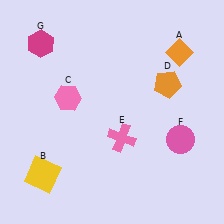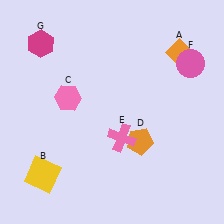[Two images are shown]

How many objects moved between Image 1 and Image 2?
2 objects moved between the two images.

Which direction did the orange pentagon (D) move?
The orange pentagon (D) moved down.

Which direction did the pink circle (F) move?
The pink circle (F) moved up.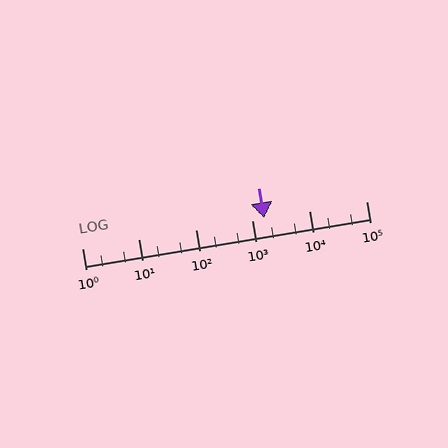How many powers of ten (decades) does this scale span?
The scale spans 5 decades, from 1 to 100000.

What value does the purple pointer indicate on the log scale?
The pointer indicates approximately 1600.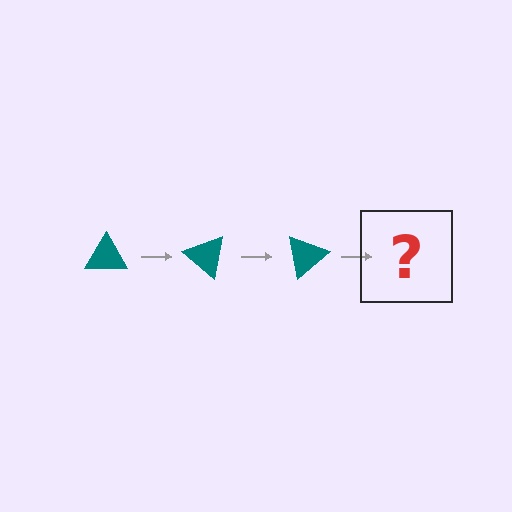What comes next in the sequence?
The next element should be a teal triangle rotated 120 degrees.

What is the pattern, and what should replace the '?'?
The pattern is that the triangle rotates 40 degrees each step. The '?' should be a teal triangle rotated 120 degrees.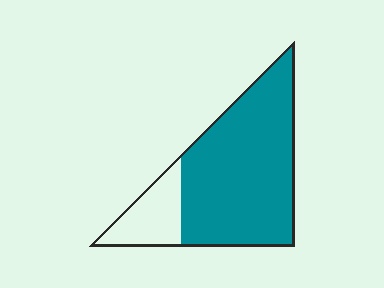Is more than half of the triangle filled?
Yes.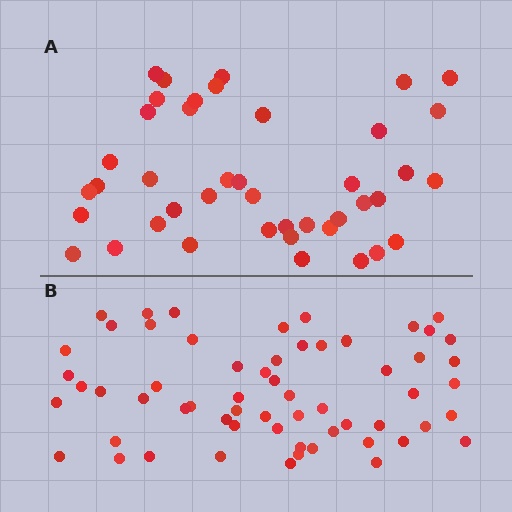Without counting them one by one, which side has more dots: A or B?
Region B (the bottom region) has more dots.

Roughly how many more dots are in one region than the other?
Region B has approximately 20 more dots than region A.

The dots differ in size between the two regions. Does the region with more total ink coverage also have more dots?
No. Region A has more total ink coverage because its dots are larger, but region B actually contains more individual dots. Total area can be misleading — the number of items is what matters here.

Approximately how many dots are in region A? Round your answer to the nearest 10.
About 40 dots. (The exact count is 42, which rounds to 40.)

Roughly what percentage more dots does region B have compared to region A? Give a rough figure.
About 45% more.